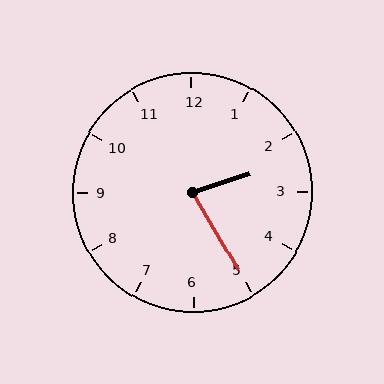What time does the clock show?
2:25.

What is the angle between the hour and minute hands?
Approximately 78 degrees.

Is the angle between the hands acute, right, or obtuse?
It is acute.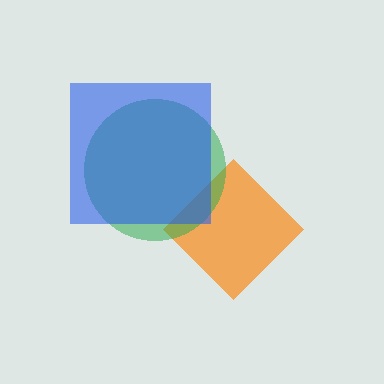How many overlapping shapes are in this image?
There are 3 overlapping shapes in the image.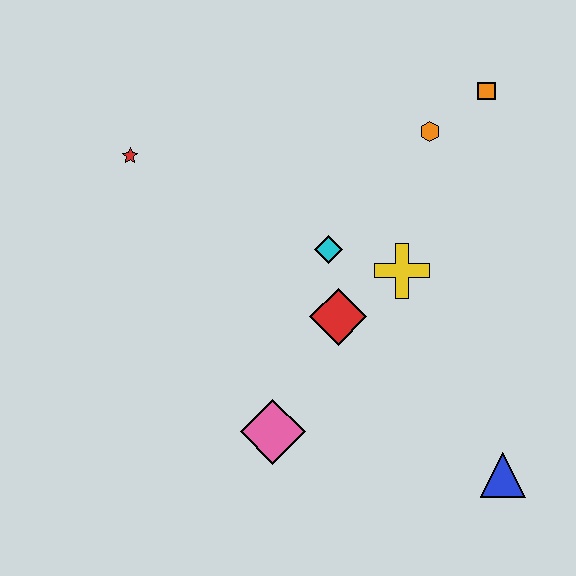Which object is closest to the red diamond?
The cyan diamond is closest to the red diamond.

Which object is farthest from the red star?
The blue triangle is farthest from the red star.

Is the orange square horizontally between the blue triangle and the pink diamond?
Yes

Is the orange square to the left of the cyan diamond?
No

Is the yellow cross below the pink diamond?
No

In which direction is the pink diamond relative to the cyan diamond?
The pink diamond is below the cyan diamond.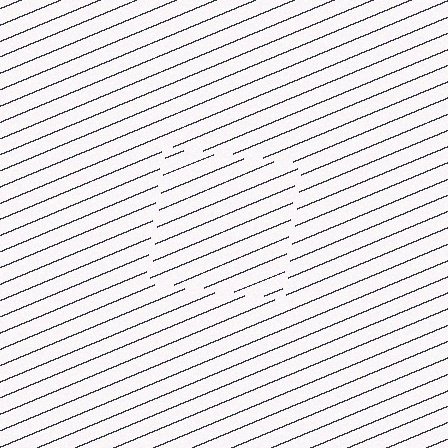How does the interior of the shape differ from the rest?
The interior of the shape contains the same grating, shifted by half a period — the contour is defined by the phase discontinuity where line-ends from the inner and outer gratings abut.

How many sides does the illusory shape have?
4 sides — the line-ends trace a square.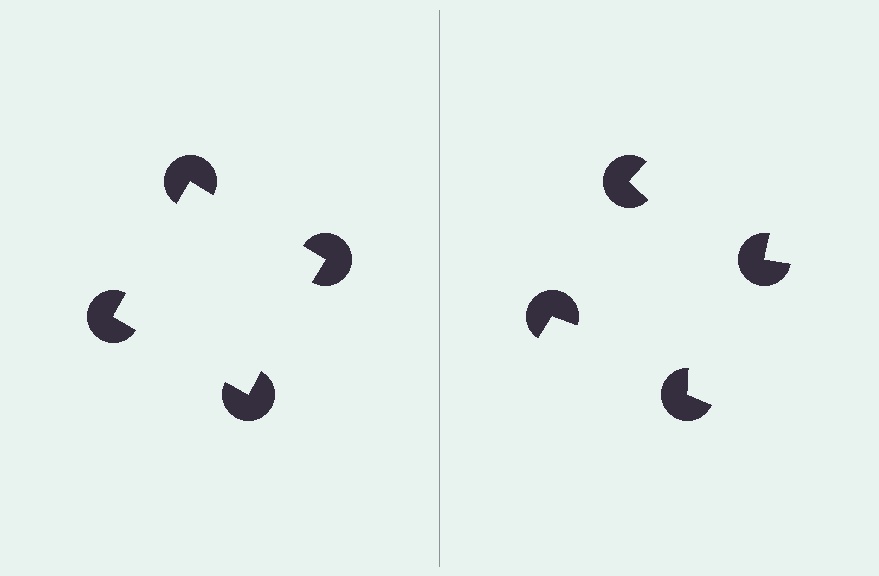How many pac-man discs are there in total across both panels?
8 — 4 on each side.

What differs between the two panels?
The pac-man discs are positioned identically on both sides; only the wedge orientations differ. On the left they align to a square; on the right they are misaligned.